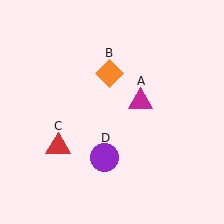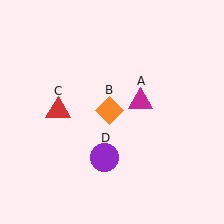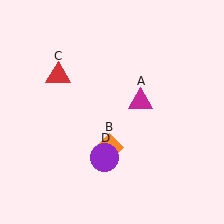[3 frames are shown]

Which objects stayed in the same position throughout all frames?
Magenta triangle (object A) and purple circle (object D) remained stationary.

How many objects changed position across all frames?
2 objects changed position: orange diamond (object B), red triangle (object C).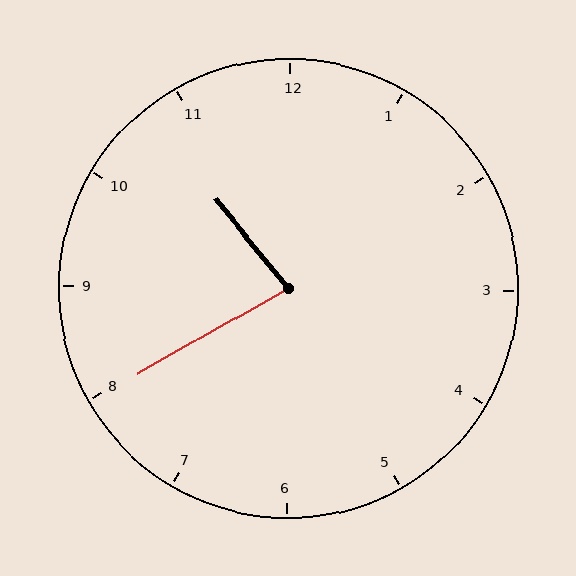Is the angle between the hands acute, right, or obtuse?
It is acute.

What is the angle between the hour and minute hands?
Approximately 80 degrees.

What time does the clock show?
10:40.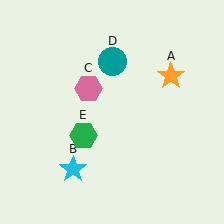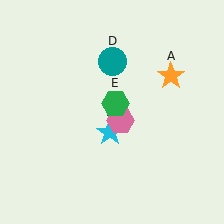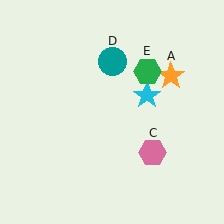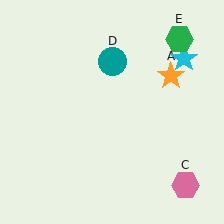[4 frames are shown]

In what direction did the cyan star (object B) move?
The cyan star (object B) moved up and to the right.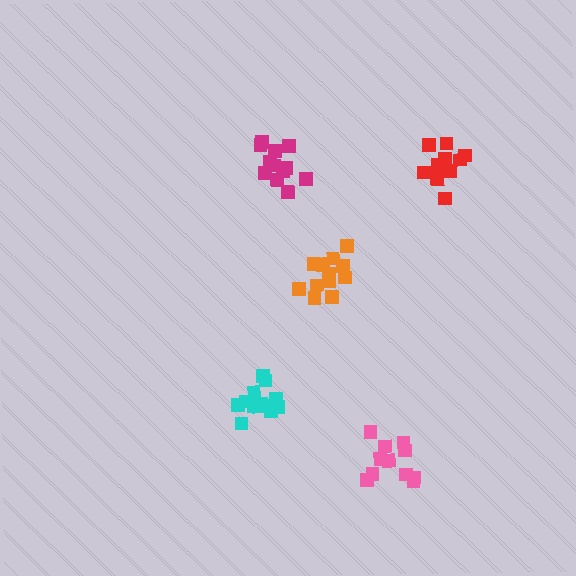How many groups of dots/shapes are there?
There are 5 groups.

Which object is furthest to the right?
The red cluster is rightmost.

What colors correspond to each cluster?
The clusters are colored: orange, magenta, pink, red, cyan.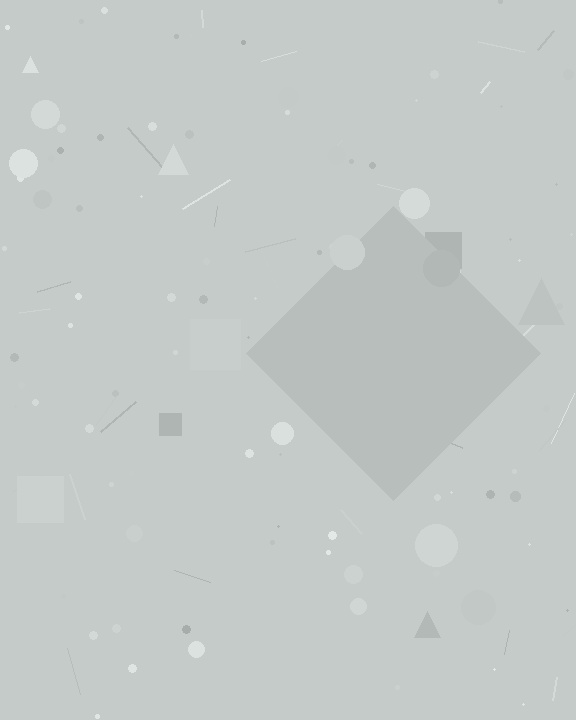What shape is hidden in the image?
A diamond is hidden in the image.